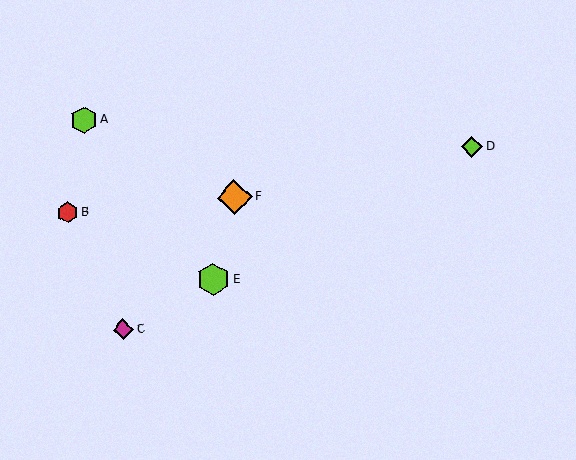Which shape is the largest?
The orange diamond (labeled F) is the largest.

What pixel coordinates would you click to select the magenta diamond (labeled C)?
Click at (123, 329) to select the magenta diamond C.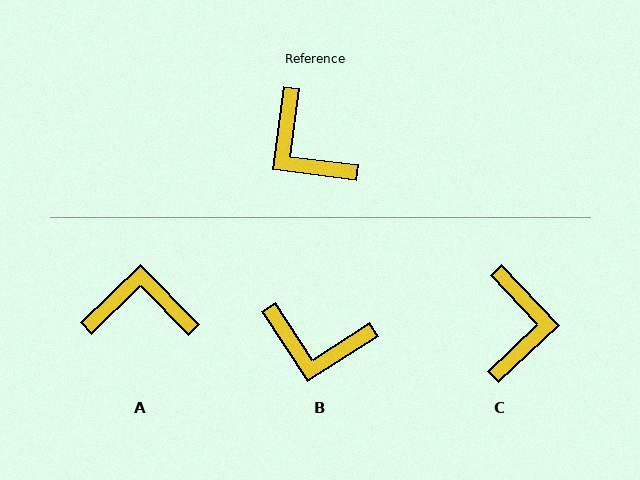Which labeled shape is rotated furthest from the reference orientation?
C, about 141 degrees away.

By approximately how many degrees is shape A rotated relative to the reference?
Approximately 128 degrees clockwise.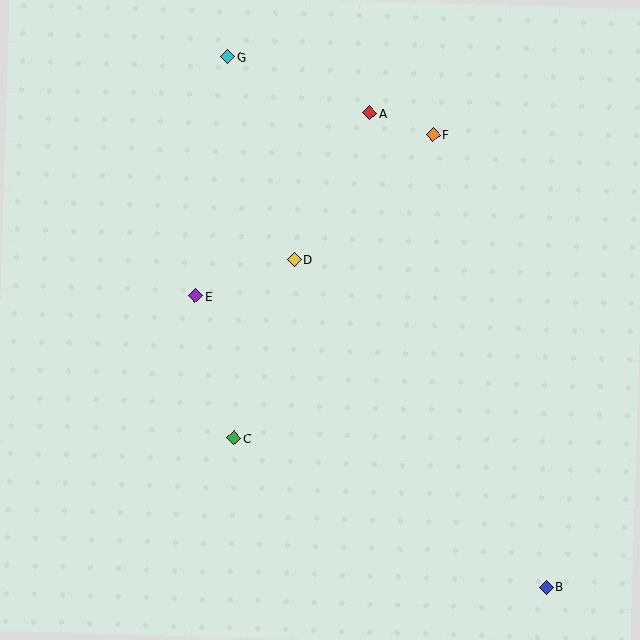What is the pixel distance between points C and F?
The distance between C and F is 363 pixels.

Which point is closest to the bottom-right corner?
Point B is closest to the bottom-right corner.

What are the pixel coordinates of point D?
Point D is at (294, 259).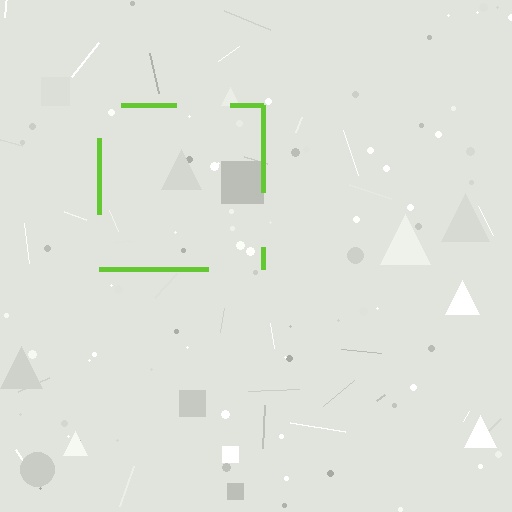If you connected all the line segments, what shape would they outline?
They would outline a square.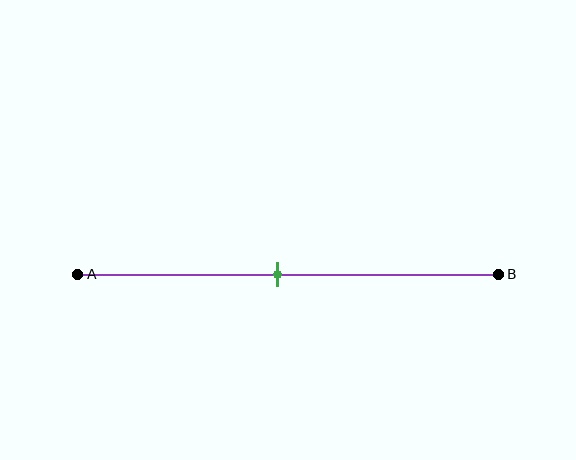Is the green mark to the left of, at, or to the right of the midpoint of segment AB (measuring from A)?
The green mark is approximately at the midpoint of segment AB.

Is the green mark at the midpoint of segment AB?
Yes, the mark is approximately at the midpoint.